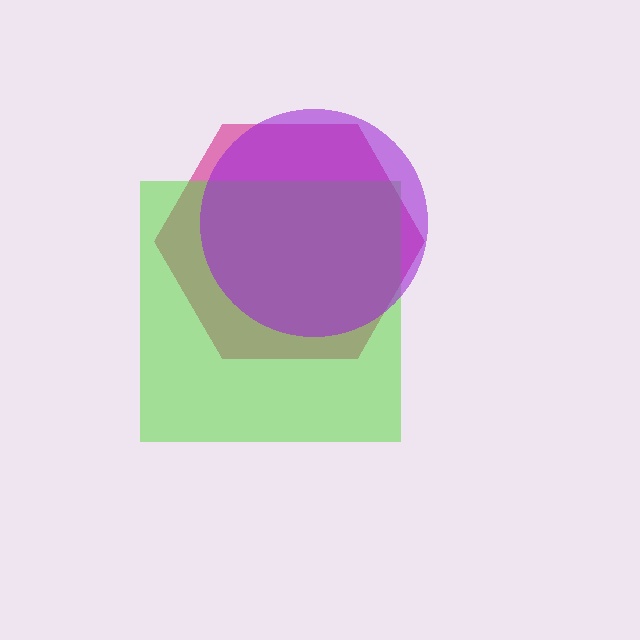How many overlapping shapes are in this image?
There are 3 overlapping shapes in the image.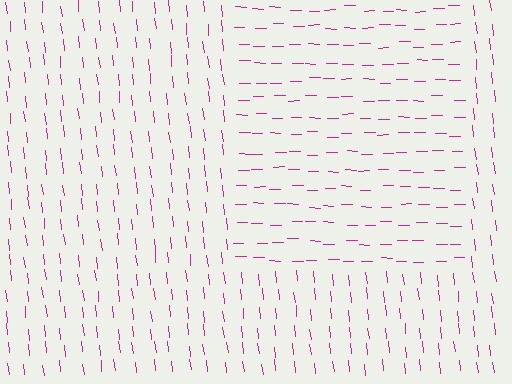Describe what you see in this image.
The image is filled with small magenta line segments. A rectangle region in the image has lines oriented differently from the surrounding lines, creating a visible texture boundary.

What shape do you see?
I see a rectangle.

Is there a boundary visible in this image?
Yes, there is a texture boundary formed by a change in line orientation.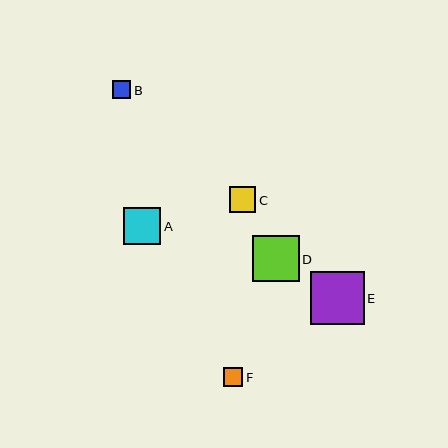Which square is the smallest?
Square B is the smallest with a size of approximately 19 pixels.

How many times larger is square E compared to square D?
Square E is approximately 1.2 times the size of square D.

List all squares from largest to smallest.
From largest to smallest: E, D, A, C, F, B.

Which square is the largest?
Square E is the largest with a size of approximately 53 pixels.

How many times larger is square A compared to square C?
Square A is approximately 1.4 times the size of square C.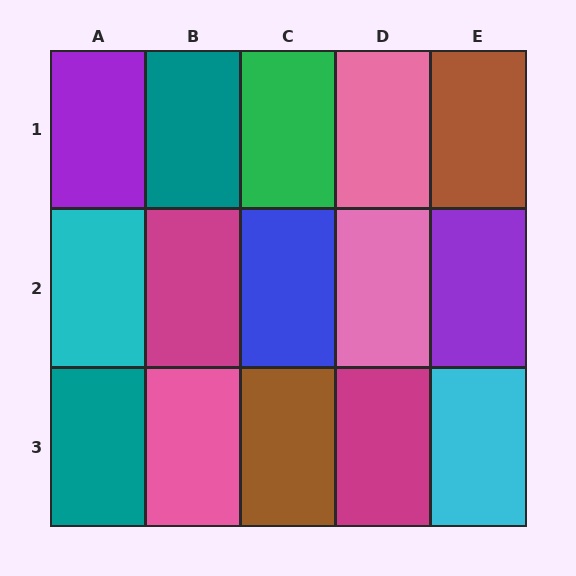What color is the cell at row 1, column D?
Pink.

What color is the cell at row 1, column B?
Teal.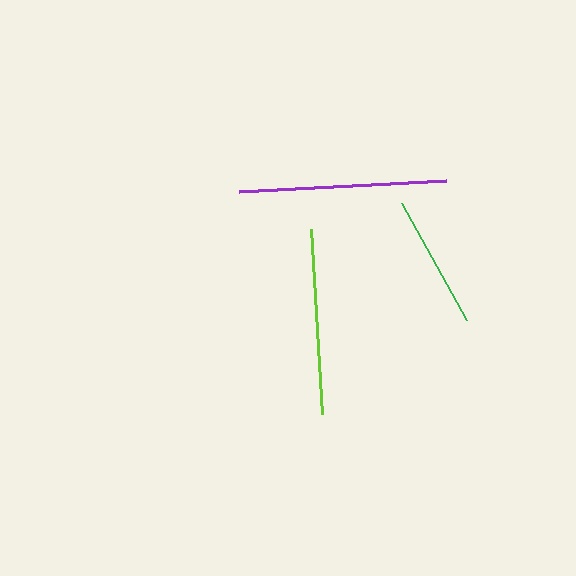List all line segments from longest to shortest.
From longest to shortest: purple, lime, green.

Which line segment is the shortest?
The green line is the shortest at approximately 134 pixels.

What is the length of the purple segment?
The purple segment is approximately 207 pixels long.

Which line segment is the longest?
The purple line is the longest at approximately 207 pixels.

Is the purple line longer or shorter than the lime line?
The purple line is longer than the lime line.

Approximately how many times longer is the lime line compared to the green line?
The lime line is approximately 1.4 times the length of the green line.